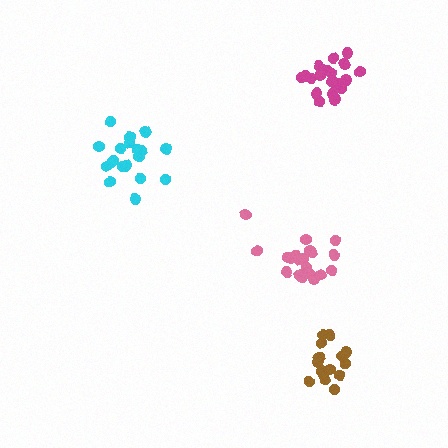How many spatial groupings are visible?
There are 4 spatial groupings.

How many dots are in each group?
Group 1: 20 dots, Group 2: 19 dots, Group 3: 16 dots, Group 4: 21 dots (76 total).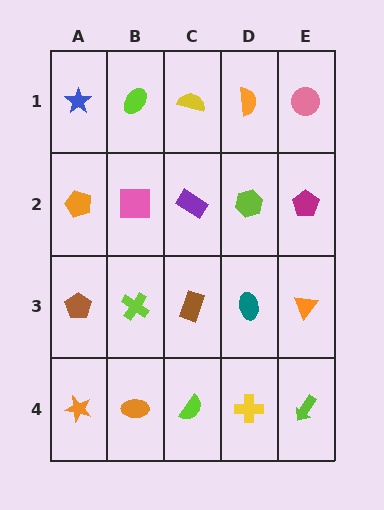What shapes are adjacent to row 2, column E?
A pink circle (row 1, column E), an orange triangle (row 3, column E), a lime hexagon (row 2, column D).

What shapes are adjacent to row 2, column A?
A blue star (row 1, column A), a brown pentagon (row 3, column A), a pink square (row 2, column B).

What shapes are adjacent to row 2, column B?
A lime ellipse (row 1, column B), a lime cross (row 3, column B), an orange pentagon (row 2, column A), a purple rectangle (row 2, column C).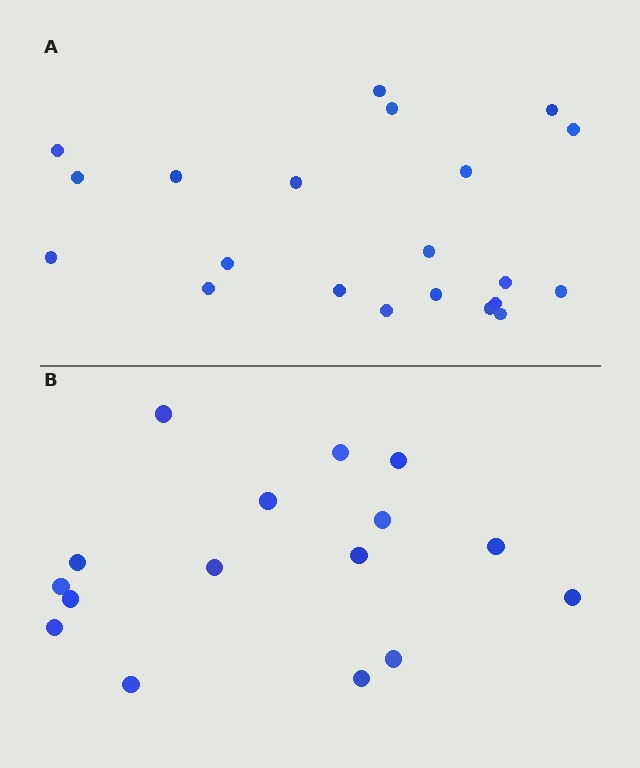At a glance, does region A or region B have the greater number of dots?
Region A (the top region) has more dots.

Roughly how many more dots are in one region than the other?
Region A has about 5 more dots than region B.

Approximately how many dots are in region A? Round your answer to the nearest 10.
About 20 dots. (The exact count is 21, which rounds to 20.)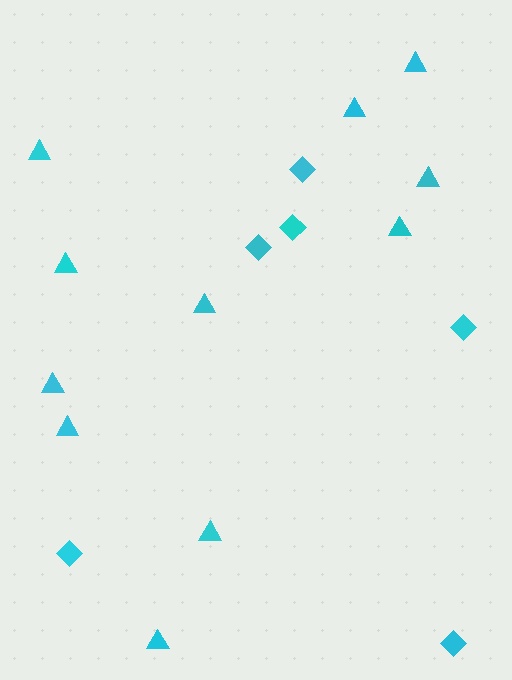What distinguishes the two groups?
There are 2 groups: one group of diamonds (6) and one group of triangles (11).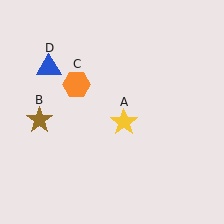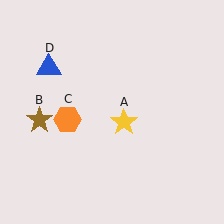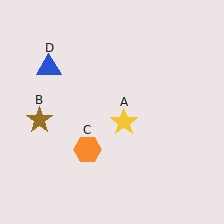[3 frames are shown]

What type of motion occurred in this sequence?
The orange hexagon (object C) rotated counterclockwise around the center of the scene.